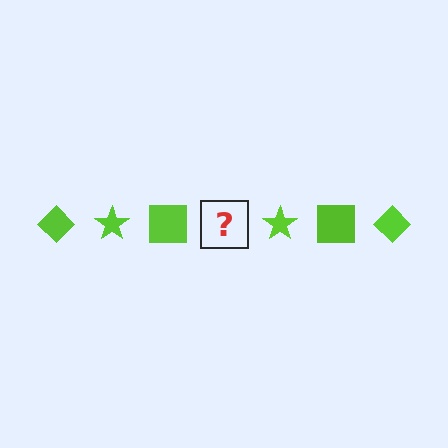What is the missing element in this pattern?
The missing element is a lime diamond.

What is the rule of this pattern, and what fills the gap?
The rule is that the pattern cycles through diamond, star, square shapes in lime. The gap should be filled with a lime diamond.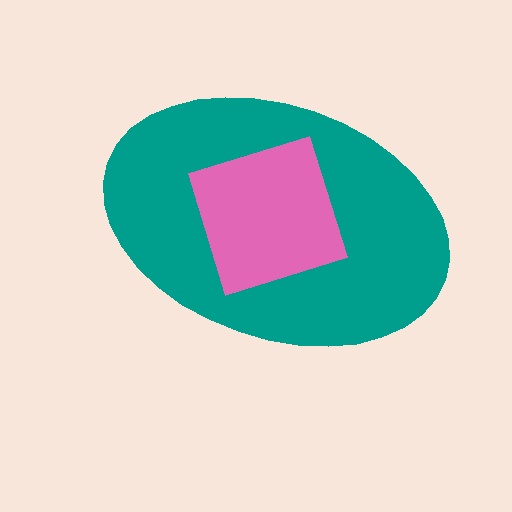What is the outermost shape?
The teal ellipse.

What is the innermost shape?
The pink square.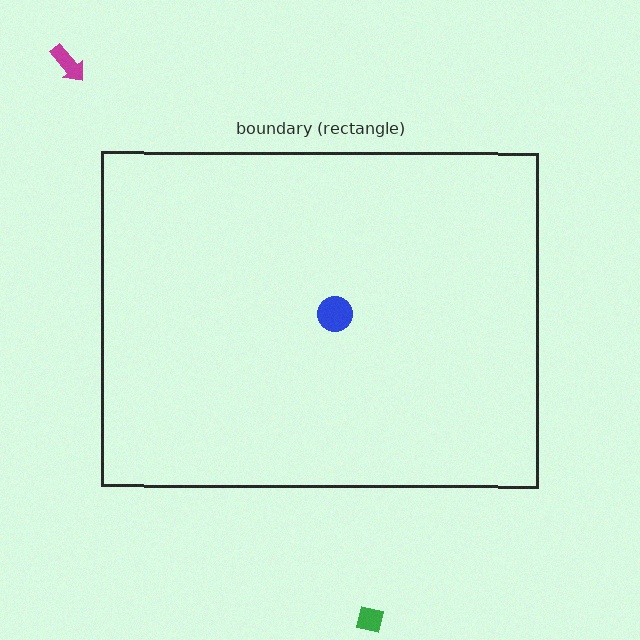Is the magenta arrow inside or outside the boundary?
Outside.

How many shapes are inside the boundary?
1 inside, 2 outside.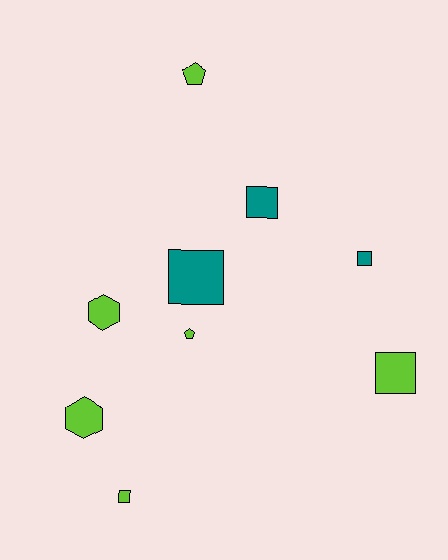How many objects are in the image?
There are 9 objects.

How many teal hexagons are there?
There are no teal hexagons.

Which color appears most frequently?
Lime, with 6 objects.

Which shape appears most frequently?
Square, with 5 objects.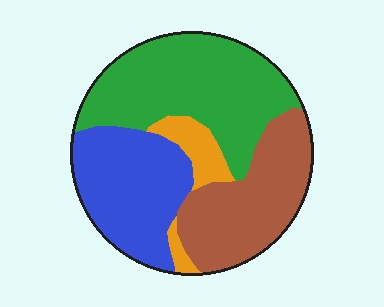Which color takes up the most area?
Green, at roughly 40%.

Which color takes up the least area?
Orange, at roughly 10%.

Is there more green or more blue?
Green.